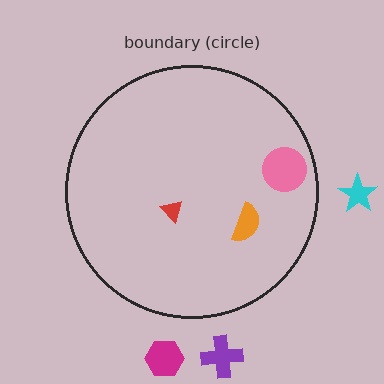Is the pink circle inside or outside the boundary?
Inside.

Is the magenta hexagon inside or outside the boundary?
Outside.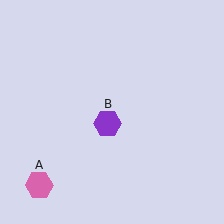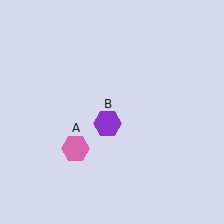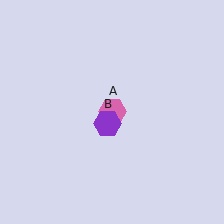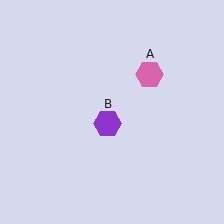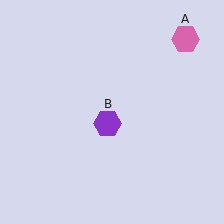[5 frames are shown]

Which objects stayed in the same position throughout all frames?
Purple hexagon (object B) remained stationary.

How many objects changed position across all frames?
1 object changed position: pink hexagon (object A).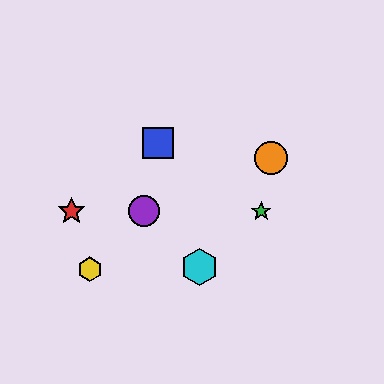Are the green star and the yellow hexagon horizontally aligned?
No, the green star is at y≈211 and the yellow hexagon is at y≈269.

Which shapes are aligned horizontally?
The red star, the green star, the purple circle are aligned horizontally.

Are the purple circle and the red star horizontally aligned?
Yes, both are at y≈211.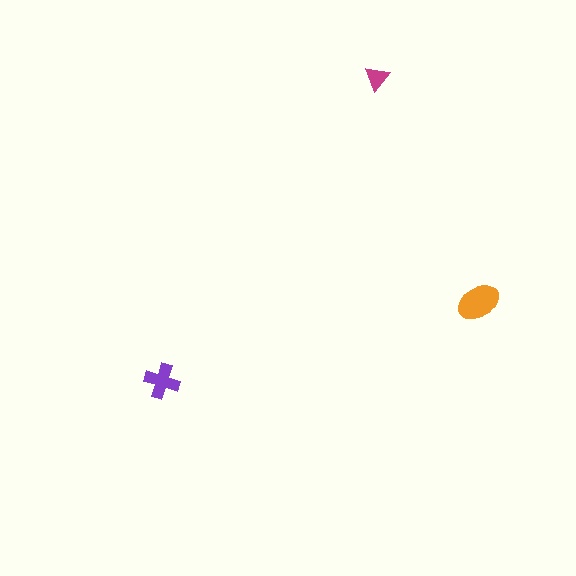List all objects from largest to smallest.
The orange ellipse, the purple cross, the magenta triangle.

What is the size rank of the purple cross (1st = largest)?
2nd.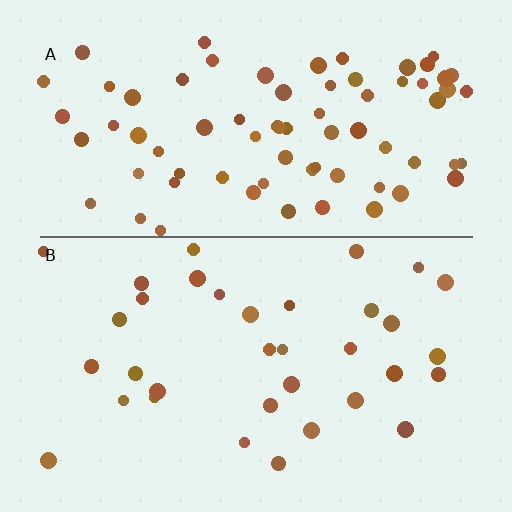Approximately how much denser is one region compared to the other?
Approximately 2.3× — region A over region B.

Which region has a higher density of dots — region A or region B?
A (the top).